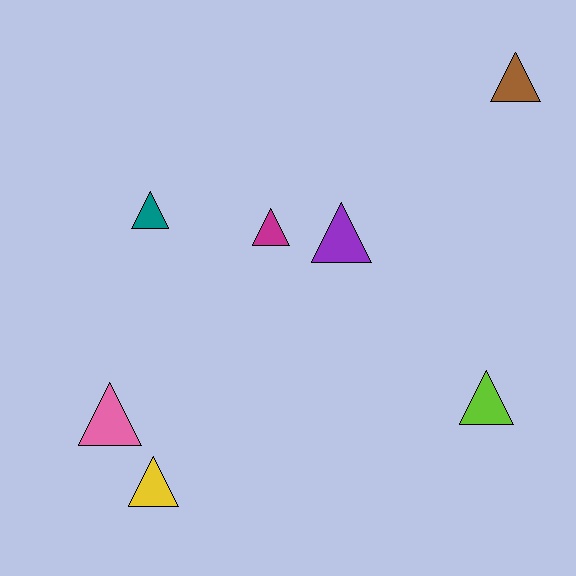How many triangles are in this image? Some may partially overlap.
There are 7 triangles.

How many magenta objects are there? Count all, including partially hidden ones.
There is 1 magenta object.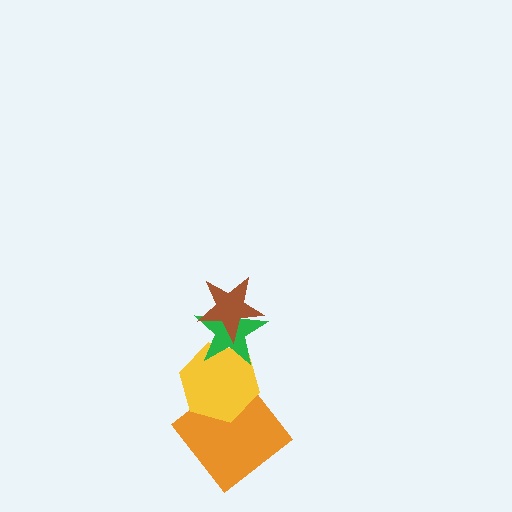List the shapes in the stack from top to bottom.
From top to bottom: the brown star, the green star, the yellow hexagon, the orange diamond.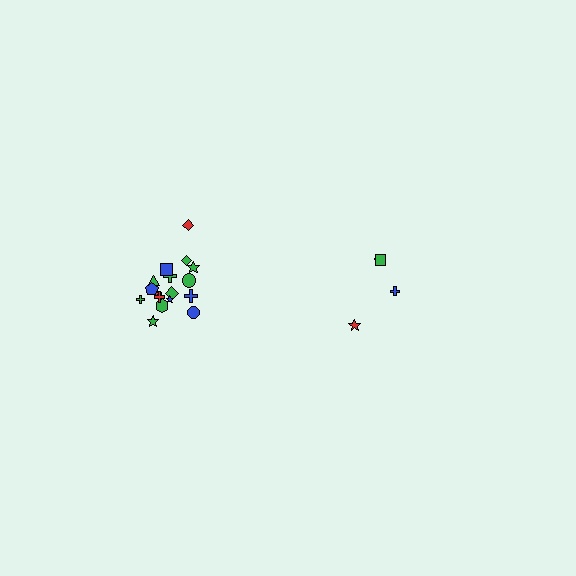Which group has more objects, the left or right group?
The left group.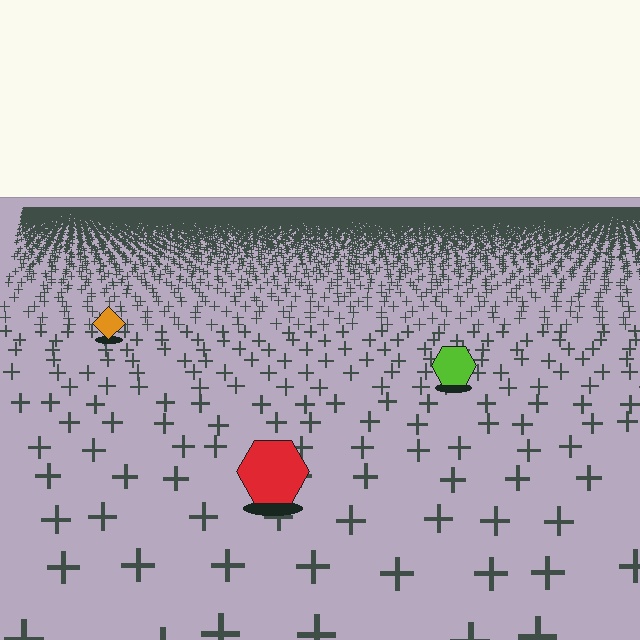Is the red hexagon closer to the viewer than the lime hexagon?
Yes. The red hexagon is closer — you can tell from the texture gradient: the ground texture is coarser near it.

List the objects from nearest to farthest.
From nearest to farthest: the red hexagon, the lime hexagon, the orange diamond.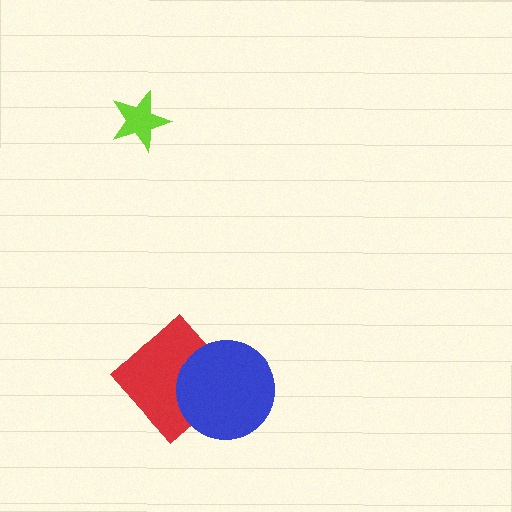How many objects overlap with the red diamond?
1 object overlaps with the red diamond.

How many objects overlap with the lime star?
0 objects overlap with the lime star.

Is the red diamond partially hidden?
Yes, it is partially covered by another shape.